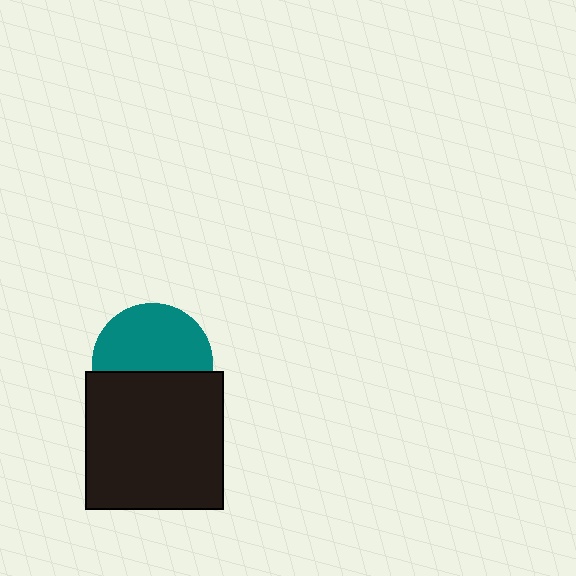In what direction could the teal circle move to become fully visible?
The teal circle could move up. That would shift it out from behind the black square entirely.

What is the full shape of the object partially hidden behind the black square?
The partially hidden object is a teal circle.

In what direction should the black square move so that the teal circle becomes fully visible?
The black square should move down. That is the shortest direction to clear the overlap and leave the teal circle fully visible.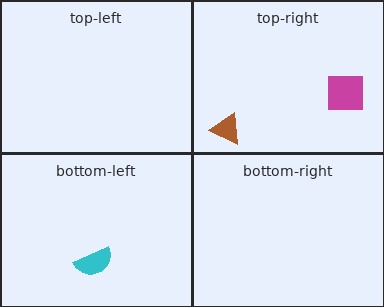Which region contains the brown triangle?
The top-right region.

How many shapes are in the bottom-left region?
1.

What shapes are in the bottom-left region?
The cyan semicircle.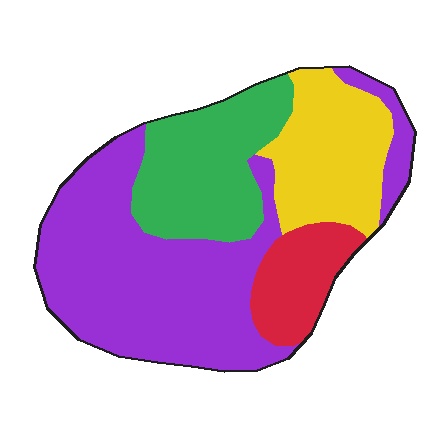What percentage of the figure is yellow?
Yellow covers around 20% of the figure.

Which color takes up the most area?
Purple, at roughly 50%.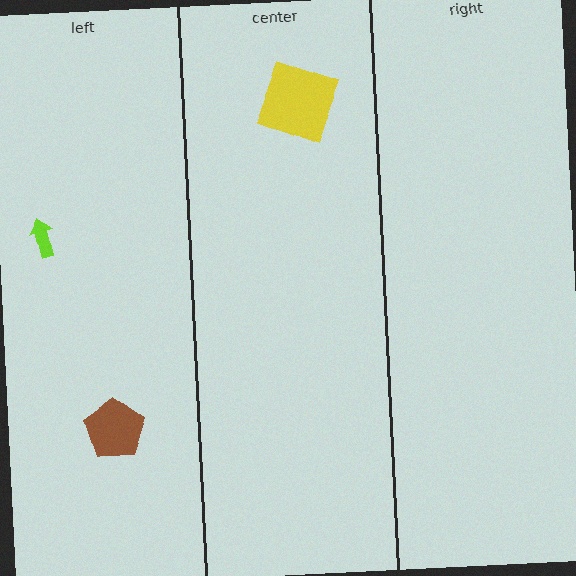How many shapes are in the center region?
1.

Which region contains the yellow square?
The center region.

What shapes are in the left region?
The brown pentagon, the lime arrow.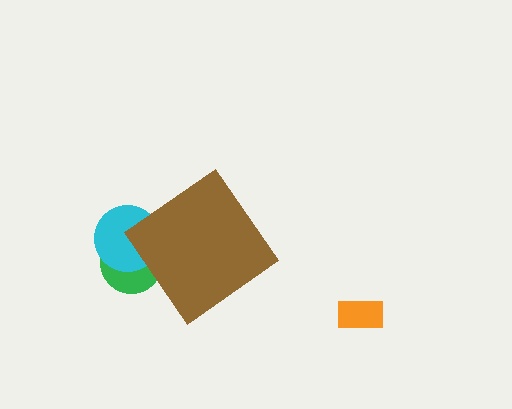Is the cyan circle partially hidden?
Yes, the cyan circle is partially hidden behind the brown diamond.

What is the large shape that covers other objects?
A brown diamond.